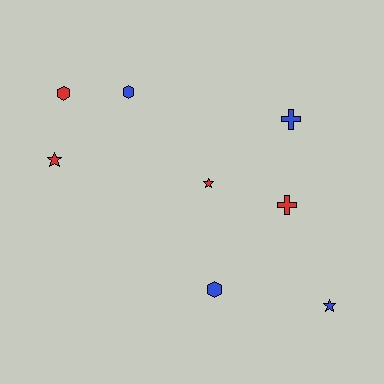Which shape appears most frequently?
Star, with 3 objects.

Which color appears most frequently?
Blue, with 4 objects.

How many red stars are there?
There are 2 red stars.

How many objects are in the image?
There are 8 objects.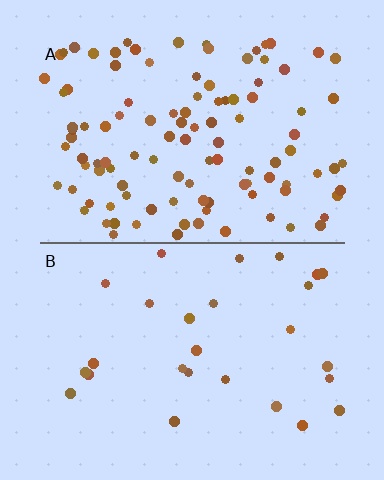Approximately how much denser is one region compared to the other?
Approximately 3.9× — region A over region B.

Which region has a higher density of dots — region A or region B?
A (the top).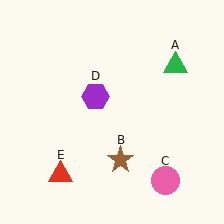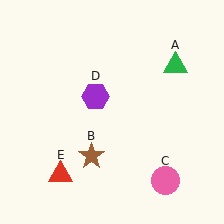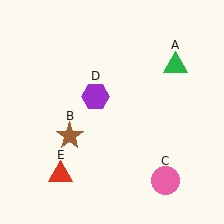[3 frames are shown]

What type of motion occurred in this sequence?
The brown star (object B) rotated clockwise around the center of the scene.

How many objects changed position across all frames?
1 object changed position: brown star (object B).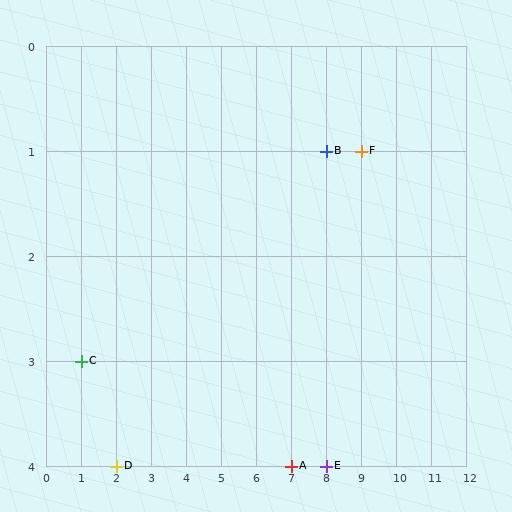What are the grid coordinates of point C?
Point C is at grid coordinates (1, 3).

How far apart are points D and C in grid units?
Points D and C are 1 column and 1 row apart (about 1.4 grid units diagonally).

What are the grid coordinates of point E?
Point E is at grid coordinates (8, 4).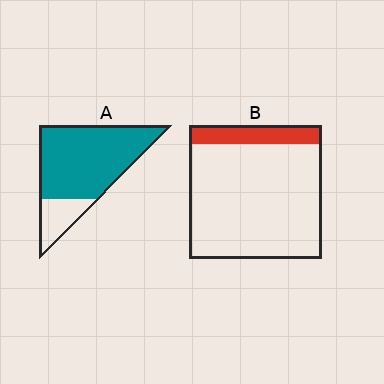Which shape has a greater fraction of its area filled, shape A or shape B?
Shape A.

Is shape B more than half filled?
No.